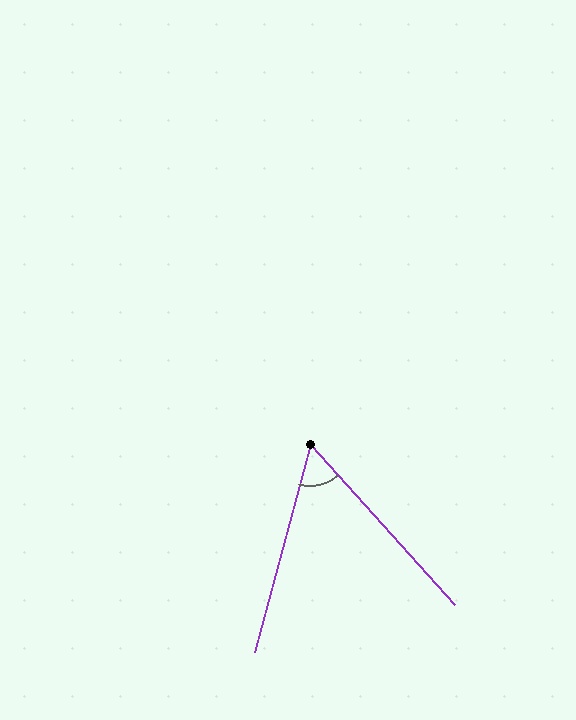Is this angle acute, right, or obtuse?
It is acute.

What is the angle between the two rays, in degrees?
Approximately 57 degrees.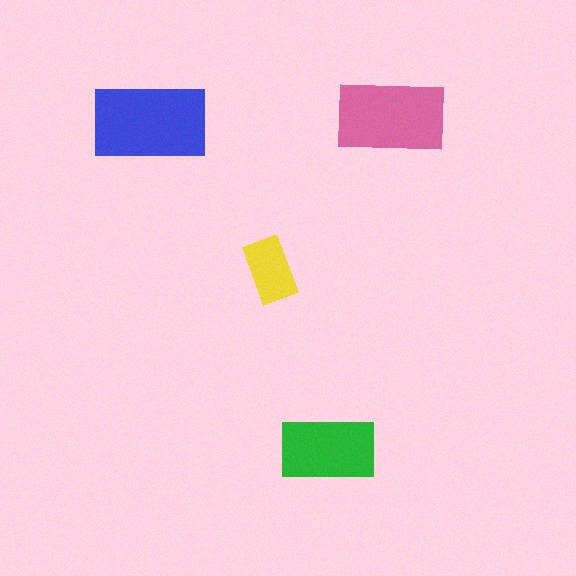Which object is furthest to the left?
The blue rectangle is leftmost.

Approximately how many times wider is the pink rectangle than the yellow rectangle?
About 1.5 times wider.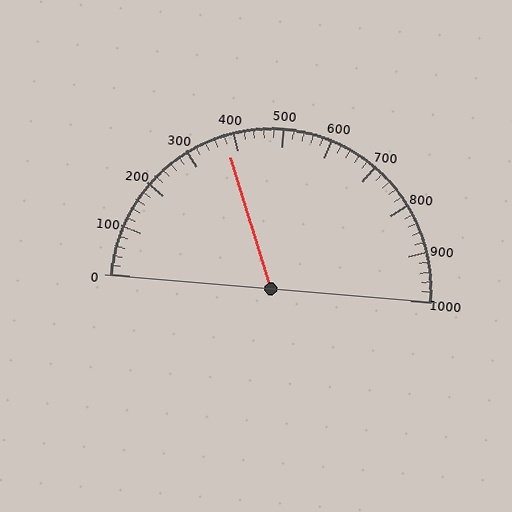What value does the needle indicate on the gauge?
The needle indicates approximately 380.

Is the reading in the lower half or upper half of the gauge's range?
The reading is in the lower half of the range (0 to 1000).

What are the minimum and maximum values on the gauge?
The gauge ranges from 0 to 1000.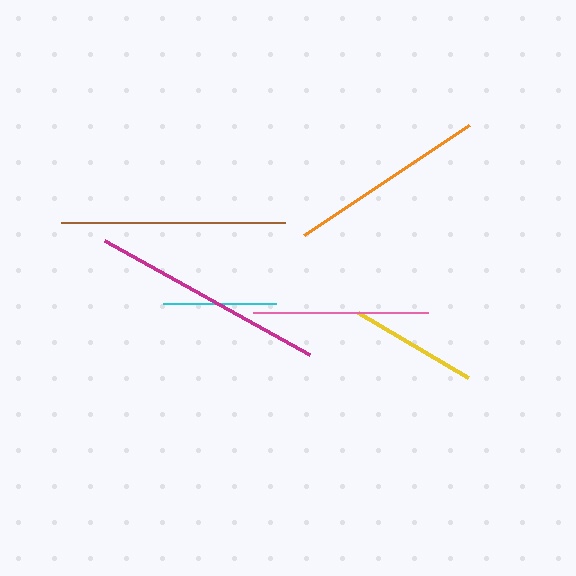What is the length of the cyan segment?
The cyan segment is approximately 112 pixels long.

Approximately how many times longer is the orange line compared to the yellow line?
The orange line is approximately 1.6 times the length of the yellow line.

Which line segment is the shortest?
The cyan line is the shortest at approximately 112 pixels.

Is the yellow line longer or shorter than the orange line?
The orange line is longer than the yellow line.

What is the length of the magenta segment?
The magenta segment is approximately 235 pixels long.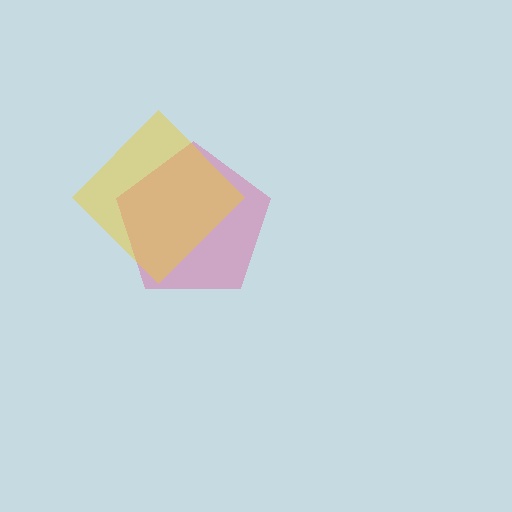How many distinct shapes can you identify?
There are 2 distinct shapes: a pink pentagon, a yellow diamond.